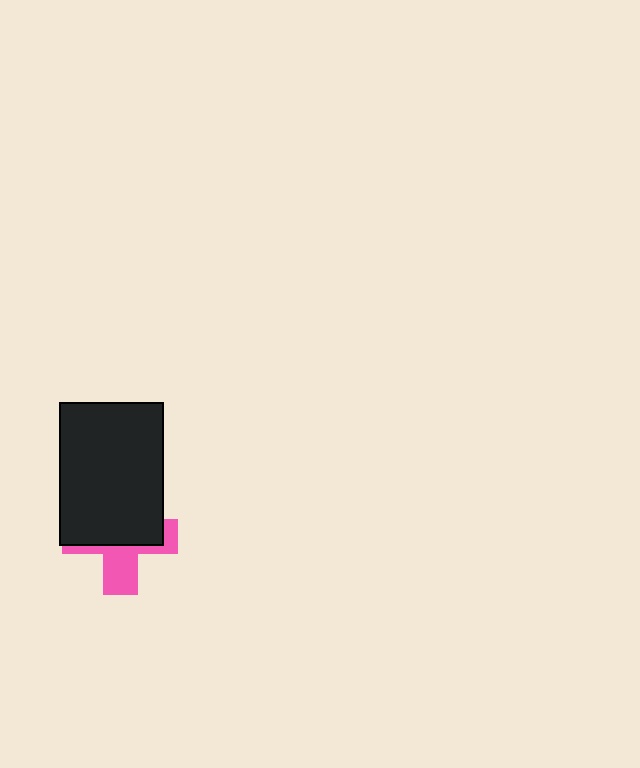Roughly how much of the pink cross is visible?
A small part of it is visible (roughly 40%).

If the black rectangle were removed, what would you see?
You would see the complete pink cross.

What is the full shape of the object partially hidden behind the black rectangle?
The partially hidden object is a pink cross.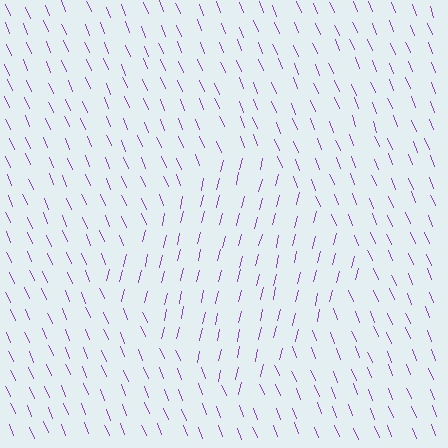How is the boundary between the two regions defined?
The boundary is defined purely by a change in line orientation (approximately 36 degrees difference). All lines are the same color and thickness.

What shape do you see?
I see a diamond.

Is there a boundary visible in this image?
Yes, there is a texture boundary formed by a change in line orientation.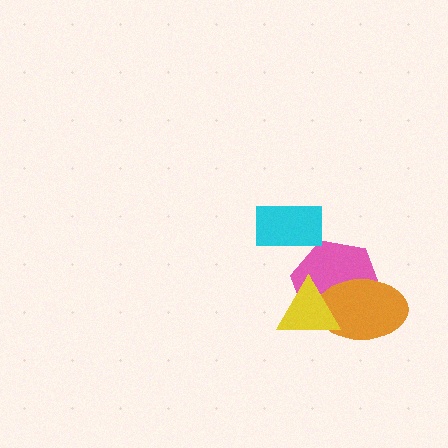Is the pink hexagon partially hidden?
Yes, it is partially covered by another shape.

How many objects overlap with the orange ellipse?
2 objects overlap with the orange ellipse.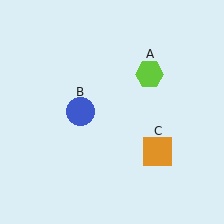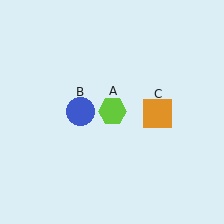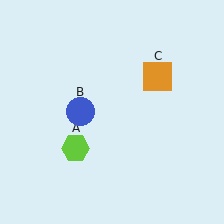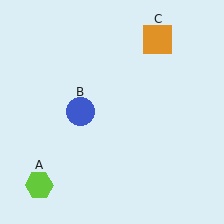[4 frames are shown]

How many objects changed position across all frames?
2 objects changed position: lime hexagon (object A), orange square (object C).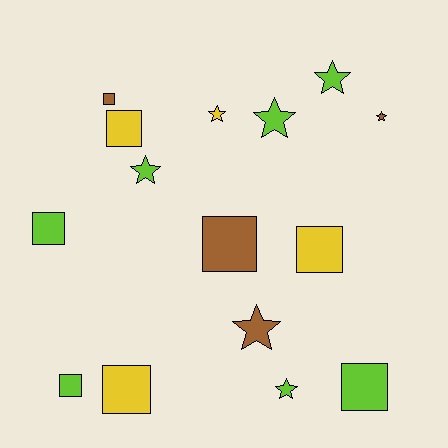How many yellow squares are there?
There are 3 yellow squares.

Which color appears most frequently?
Lime, with 7 objects.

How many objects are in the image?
There are 15 objects.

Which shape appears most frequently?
Square, with 8 objects.